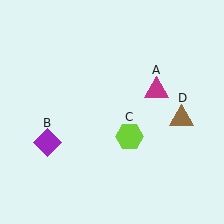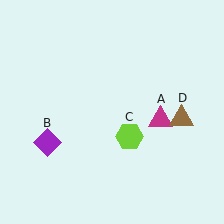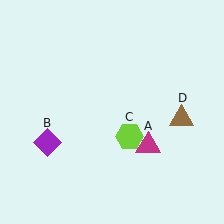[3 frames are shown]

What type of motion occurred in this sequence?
The magenta triangle (object A) rotated clockwise around the center of the scene.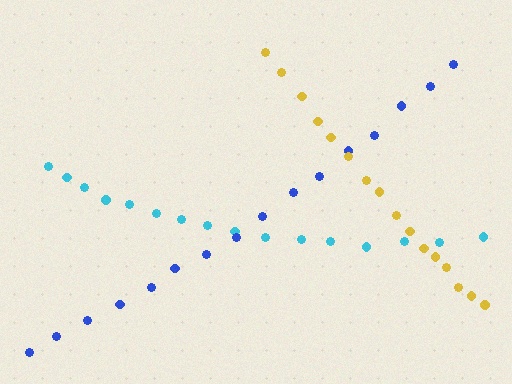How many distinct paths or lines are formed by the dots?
There are 3 distinct paths.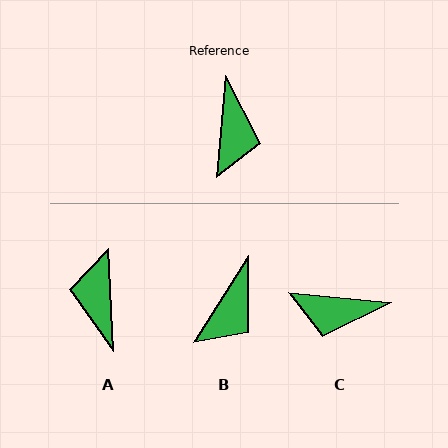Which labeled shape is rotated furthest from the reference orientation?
A, about 172 degrees away.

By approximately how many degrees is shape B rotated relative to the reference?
Approximately 27 degrees clockwise.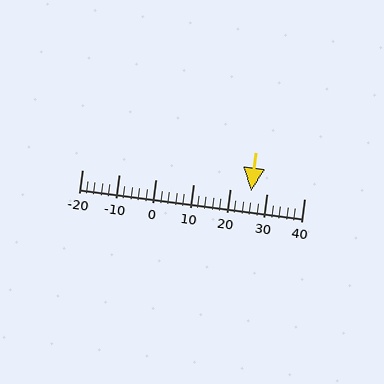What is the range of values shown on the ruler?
The ruler shows values from -20 to 40.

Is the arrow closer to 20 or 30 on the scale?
The arrow is closer to 30.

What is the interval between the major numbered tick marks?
The major tick marks are spaced 10 units apart.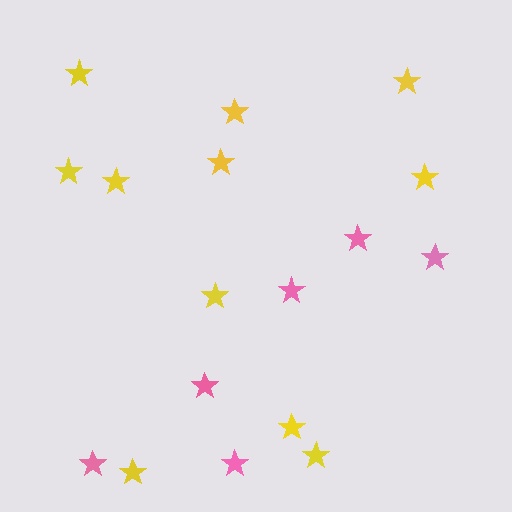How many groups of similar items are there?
There are 2 groups: one group of pink stars (6) and one group of yellow stars (11).